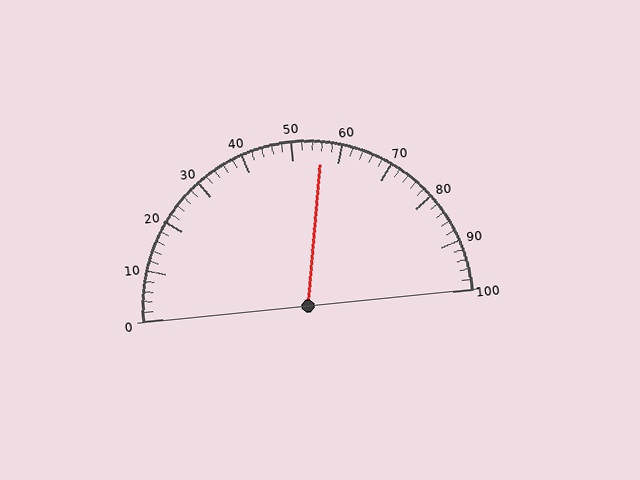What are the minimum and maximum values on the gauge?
The gauge ranges from 0 to 100.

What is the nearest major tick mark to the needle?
The nearest major tick mark is 60.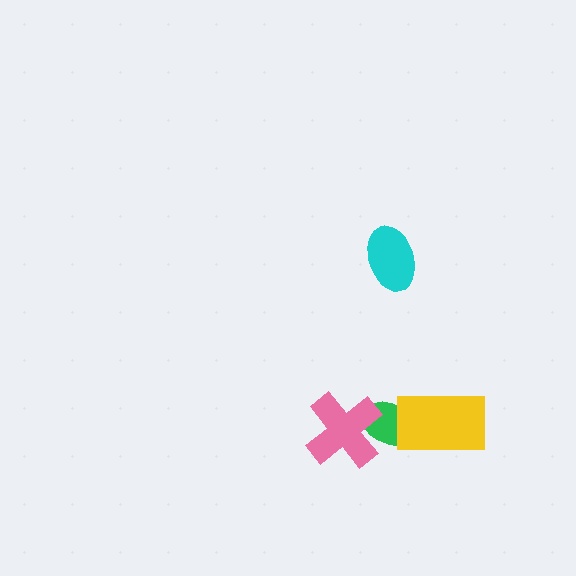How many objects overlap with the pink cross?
1 object overlaps with the pink cross.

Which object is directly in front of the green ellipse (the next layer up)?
The pink cross is directly in front of the green ellipse.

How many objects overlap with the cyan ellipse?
0 objects overlap with the cyan ellipse.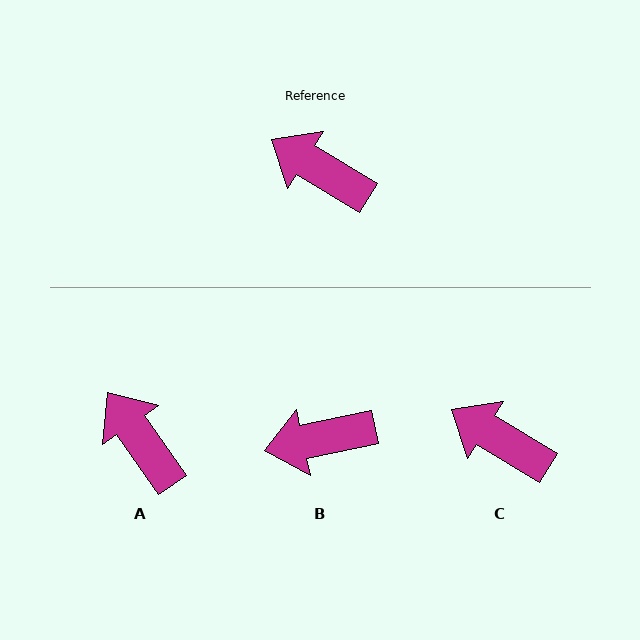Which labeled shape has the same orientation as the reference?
C.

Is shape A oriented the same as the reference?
No, it is off by about 24 degrees.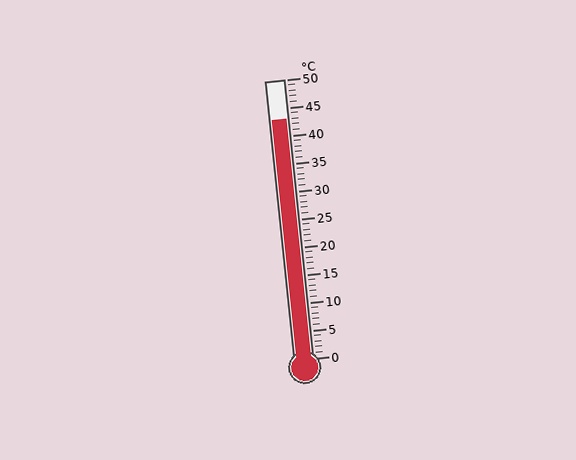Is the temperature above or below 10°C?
The temperature is above 10°C.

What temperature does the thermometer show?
The thermometer shows approximately 43°C.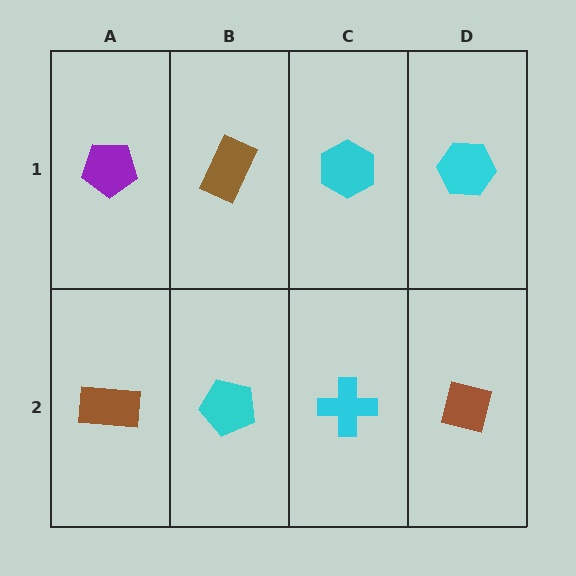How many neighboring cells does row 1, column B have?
3.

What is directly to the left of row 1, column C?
A brown rectangle.